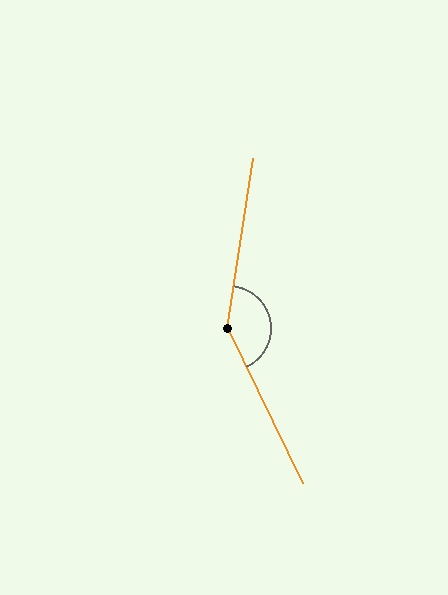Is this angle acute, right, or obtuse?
It is obtuse.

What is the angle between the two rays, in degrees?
Approximately 146 degrees.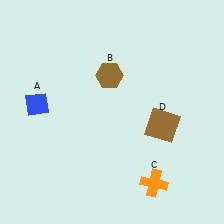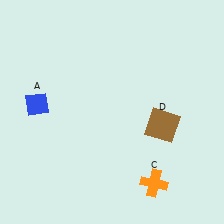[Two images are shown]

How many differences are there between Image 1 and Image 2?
There is 1 difference between the two images.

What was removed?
The brown hexagon (B) was removed in Image 2.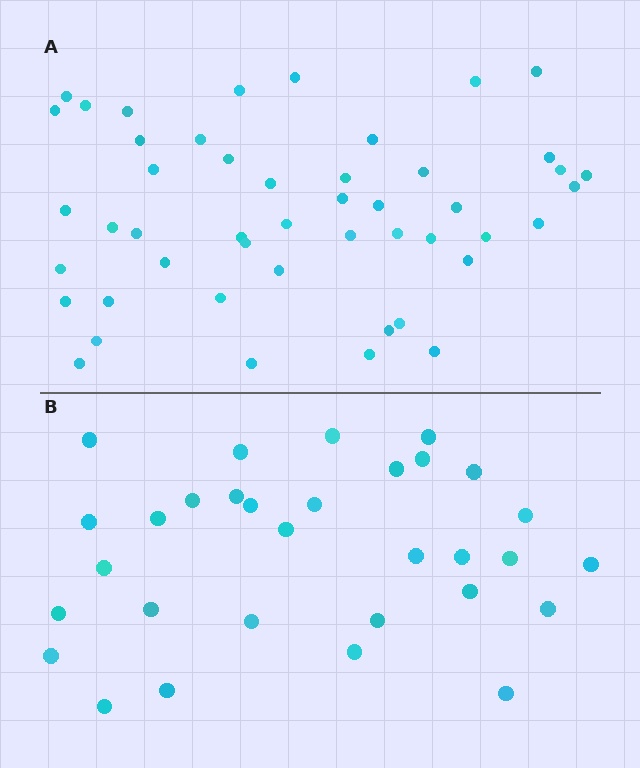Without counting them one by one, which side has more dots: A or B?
Region A (the top region) has more dots.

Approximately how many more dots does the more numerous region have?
Region A has approximately 15 more dots than region B.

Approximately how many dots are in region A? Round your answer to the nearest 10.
About 50 dots. (The exact count is 48, which rounds to 50.)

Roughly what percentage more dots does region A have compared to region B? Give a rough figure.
About 55% more.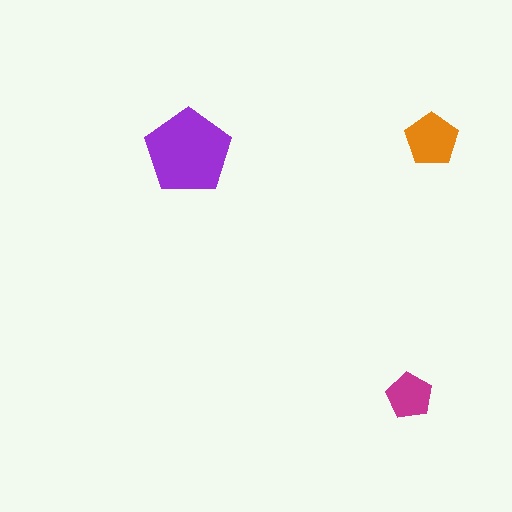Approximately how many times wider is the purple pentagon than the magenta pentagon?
About 2 times wider.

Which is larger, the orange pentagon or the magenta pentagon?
The orange one.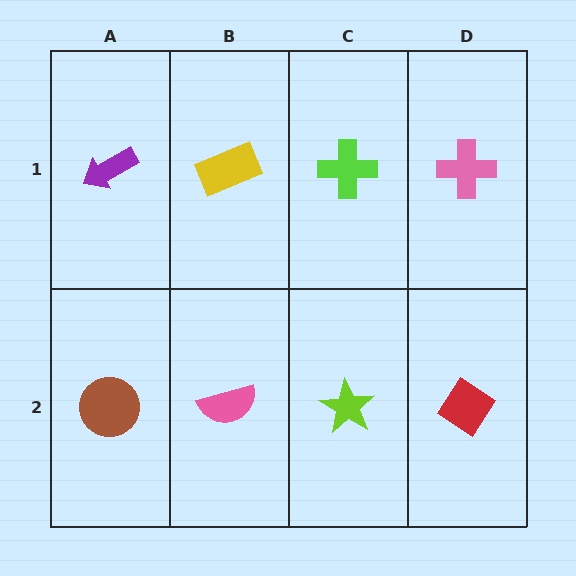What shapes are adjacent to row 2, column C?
A lime cross (row 1, column C), a pink semicircle (row 2, column B), a red diamond (row 2, column D).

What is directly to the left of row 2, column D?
A lime star.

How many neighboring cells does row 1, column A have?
2.